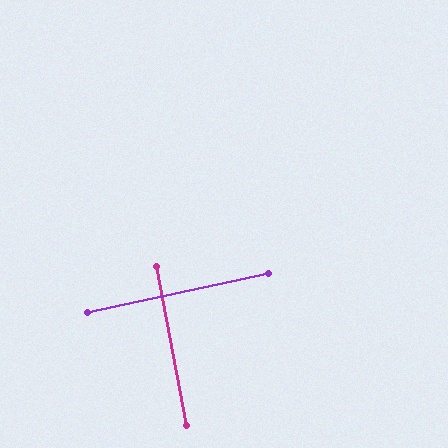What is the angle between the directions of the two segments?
Approximately 89 degrees.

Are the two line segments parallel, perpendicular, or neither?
Perpendicular — they meet at approximately 89°.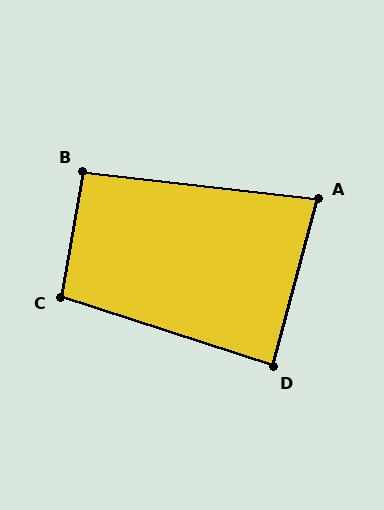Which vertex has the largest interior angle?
C, at approximately 98 degrees.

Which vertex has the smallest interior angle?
A, at approximately 82 degrees.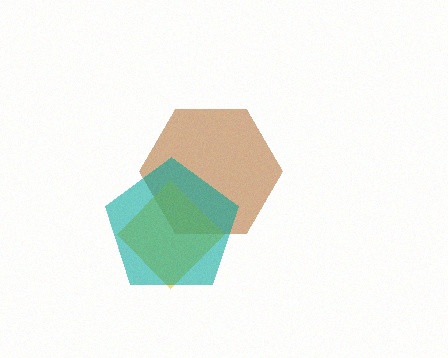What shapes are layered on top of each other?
The layered shapes are: a brown hexagon, a yellow diamond, a teal pentagon.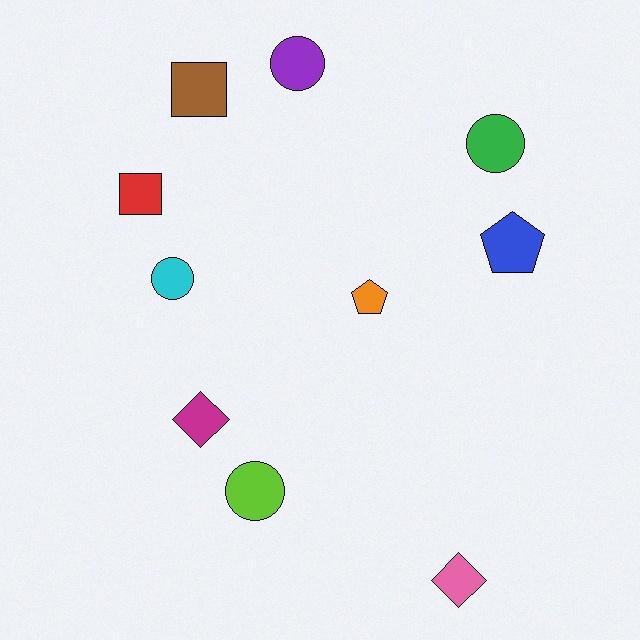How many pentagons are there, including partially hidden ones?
There are 2 pentagons.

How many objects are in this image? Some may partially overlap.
There are 10 objects.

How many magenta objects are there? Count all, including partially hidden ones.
There is 1 magenta object.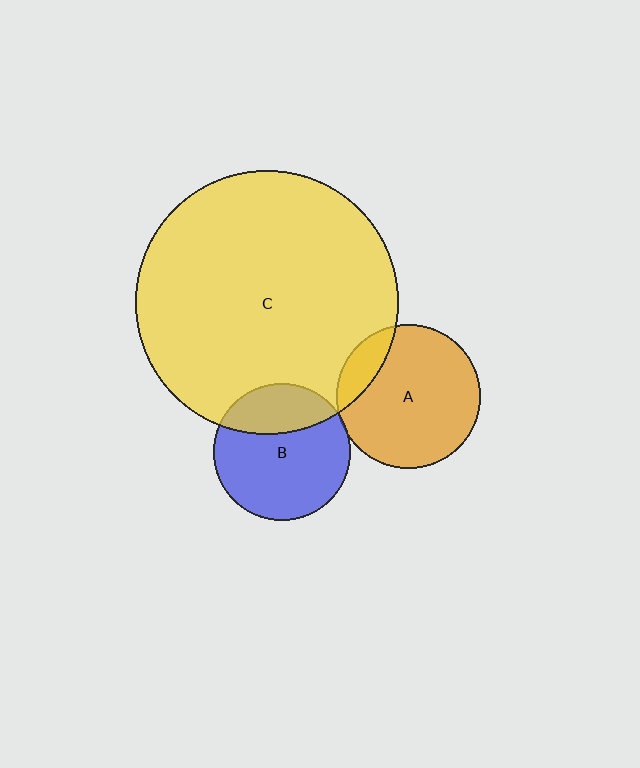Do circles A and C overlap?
Yes.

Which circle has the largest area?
Circle C (yellow).